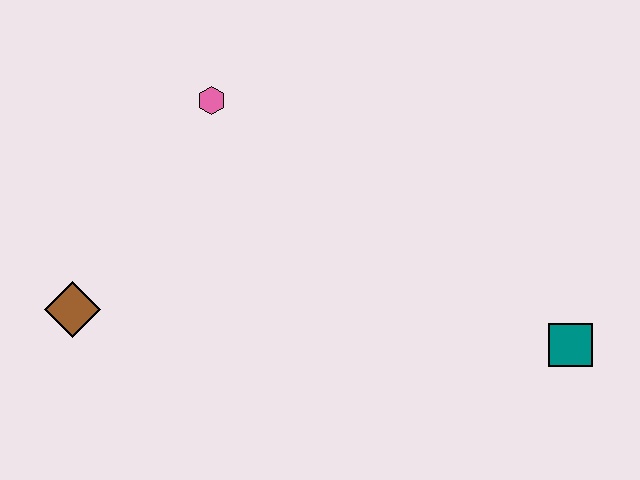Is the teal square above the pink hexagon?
No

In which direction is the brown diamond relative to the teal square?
The brown diamond is to the left of the teal square.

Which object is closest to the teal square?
The pink hexagon is closest to the teal square.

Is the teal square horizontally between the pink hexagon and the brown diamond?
No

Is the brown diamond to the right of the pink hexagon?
No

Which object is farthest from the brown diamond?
The teal square is farthest from the brown diamond.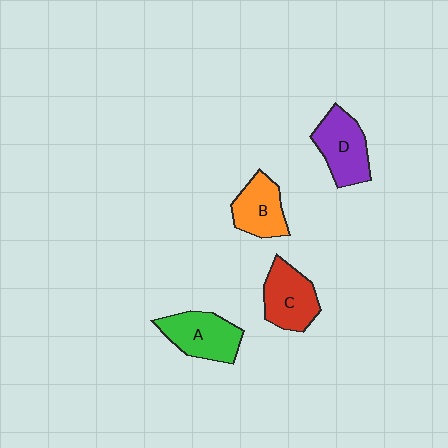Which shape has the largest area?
Shape A (green).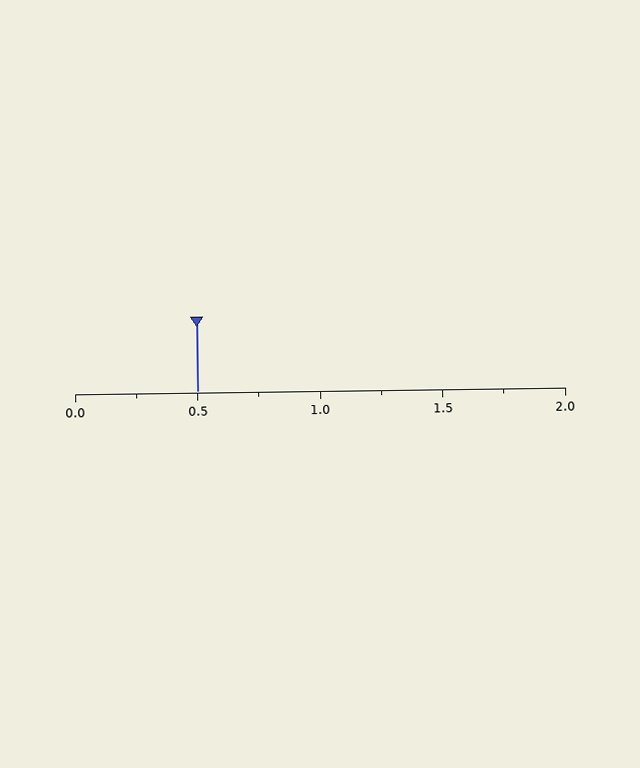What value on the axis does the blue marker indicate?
The marker indicates approximately 0.5.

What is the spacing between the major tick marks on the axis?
The major ticks are spaced 0.5 apart.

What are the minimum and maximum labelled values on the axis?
The axis runs from 0.0 to 2.0.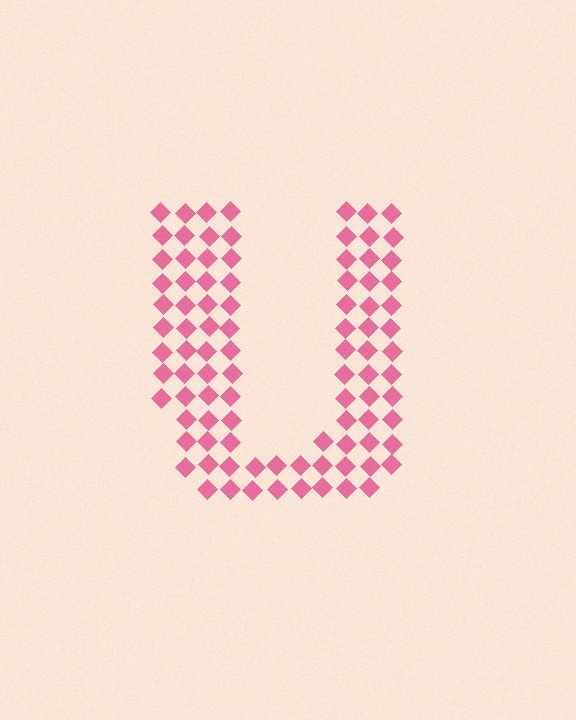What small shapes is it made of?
It is made of small diamonds.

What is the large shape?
The large shape is the letter U.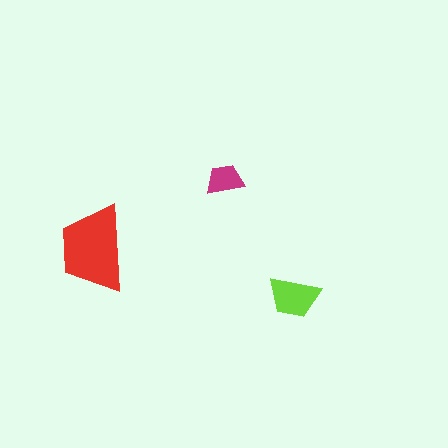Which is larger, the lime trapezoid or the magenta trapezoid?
The lime one.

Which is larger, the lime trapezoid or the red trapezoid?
The red one.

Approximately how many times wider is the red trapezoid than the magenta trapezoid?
About 2 times wider.